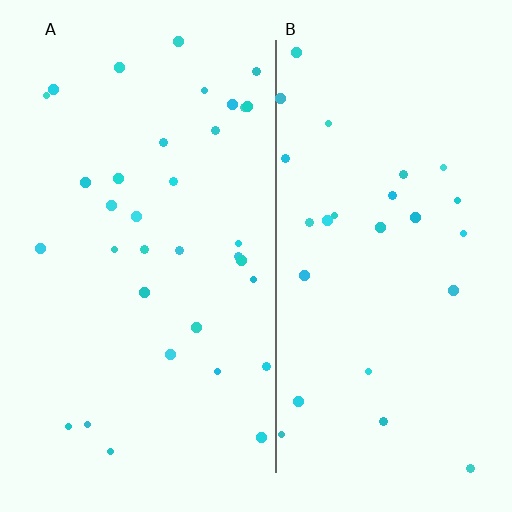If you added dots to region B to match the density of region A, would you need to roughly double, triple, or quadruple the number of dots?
Approximately double.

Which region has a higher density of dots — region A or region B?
A (the left).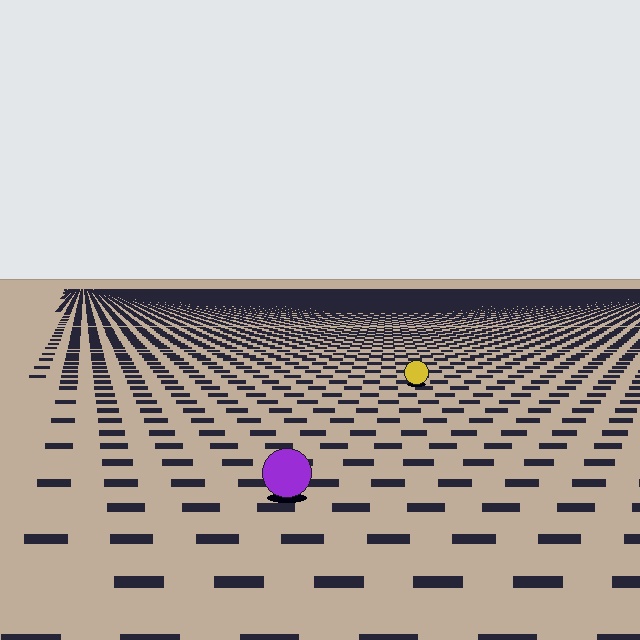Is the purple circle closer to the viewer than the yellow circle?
Yes. The purple circle is closer — you can tell from the texture gradient: the ground texture is coarser near it.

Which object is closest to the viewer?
The purple circle is closest. The texture marks near it are larger and more spread out.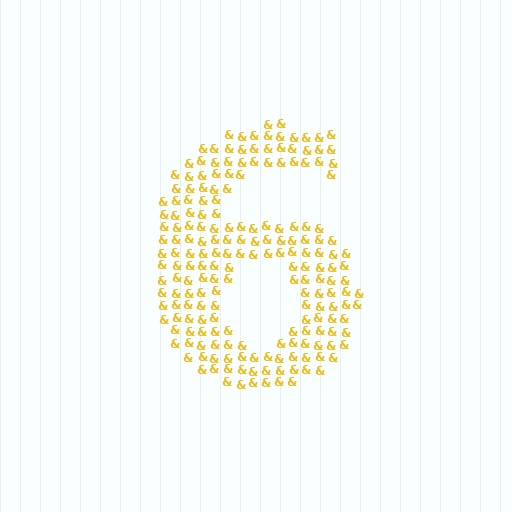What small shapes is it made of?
It is made of small ampersands.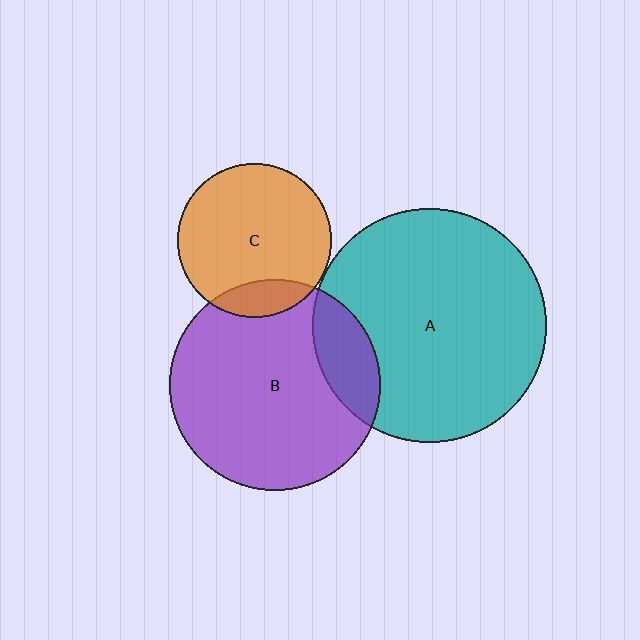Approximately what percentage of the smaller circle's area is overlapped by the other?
Approximately 15%.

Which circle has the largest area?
Circle A (teal).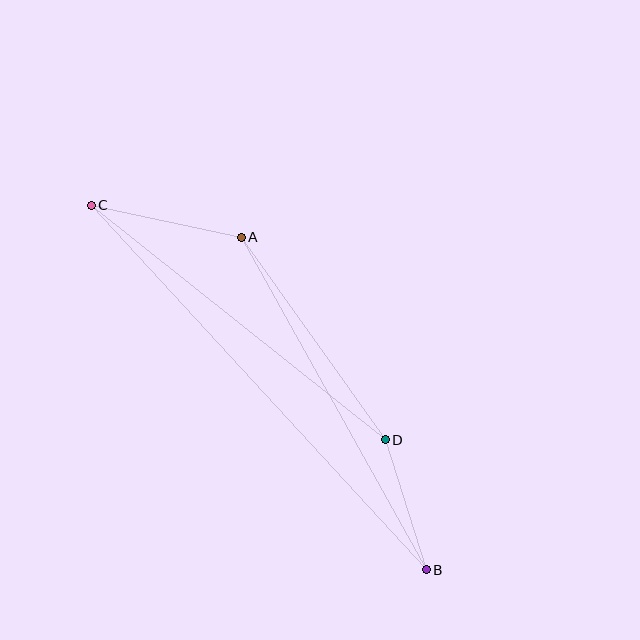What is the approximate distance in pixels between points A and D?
The distance between A and D is approximately 248 pixels.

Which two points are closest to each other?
Points B and D are closest to each other.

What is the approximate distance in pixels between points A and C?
The distance between A and C is approximately 153 pixels.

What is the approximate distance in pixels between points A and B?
The distance between A and B is approximately 381 pixels.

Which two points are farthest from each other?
Points B and C are farthest from each other.